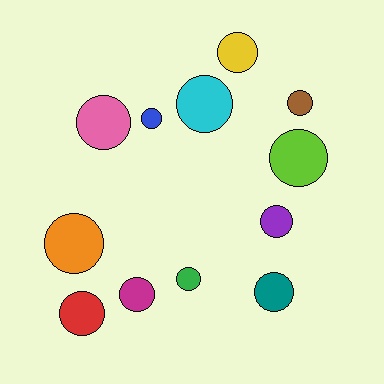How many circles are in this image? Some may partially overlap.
There are 12 circles.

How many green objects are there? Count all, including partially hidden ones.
There is 1 green object.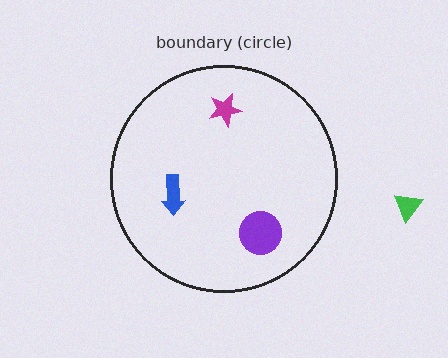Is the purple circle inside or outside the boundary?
Inside.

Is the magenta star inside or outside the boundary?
Inside.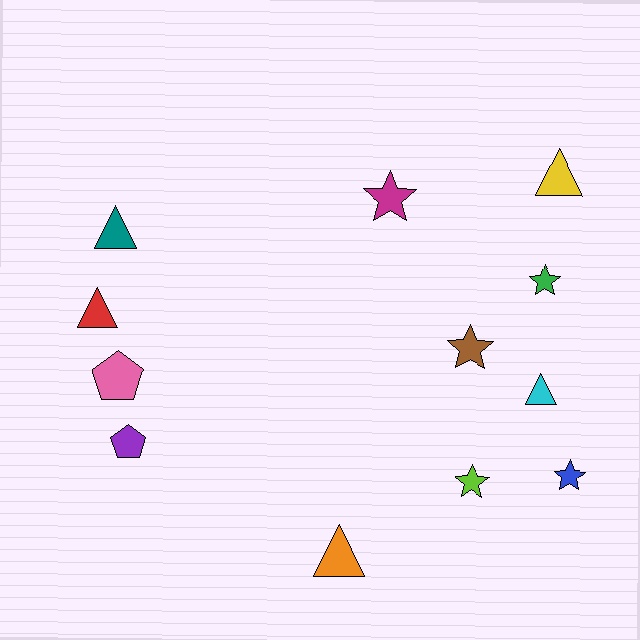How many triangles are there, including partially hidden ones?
There are 5 triangles.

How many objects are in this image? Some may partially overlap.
There are 12 objects.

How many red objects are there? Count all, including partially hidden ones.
There is 1 red object.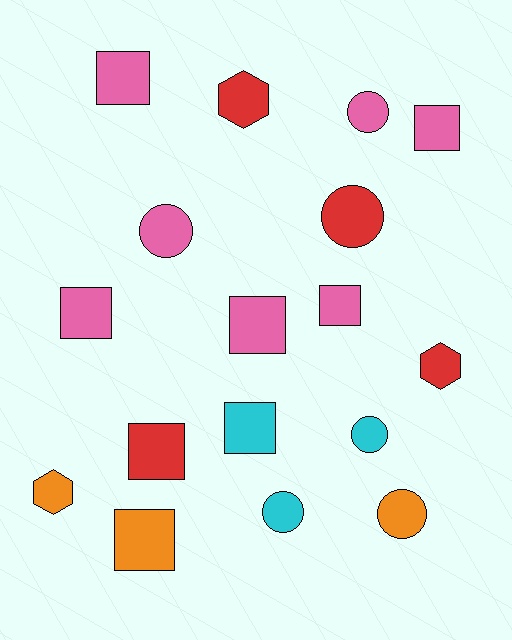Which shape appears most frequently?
Square, with 8 objects.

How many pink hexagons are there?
There are no pink hexagons.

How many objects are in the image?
There are 17 objects.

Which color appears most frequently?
Pink, with 7 objects.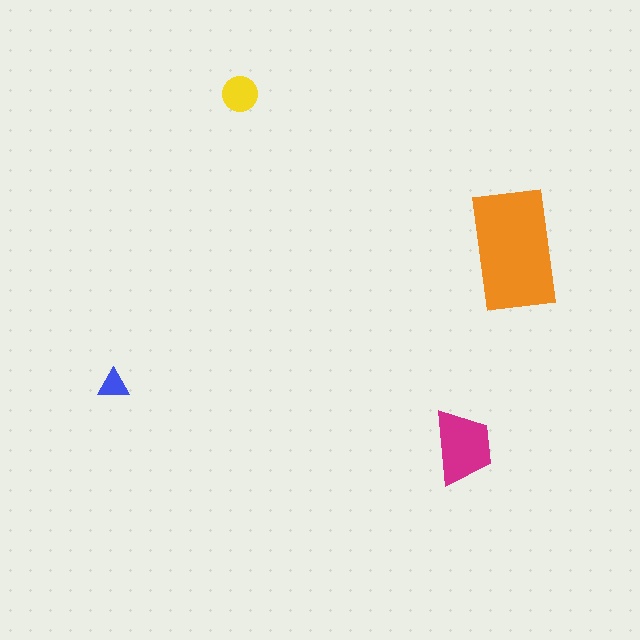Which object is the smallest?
The blue triangle.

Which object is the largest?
The orange rectangle.